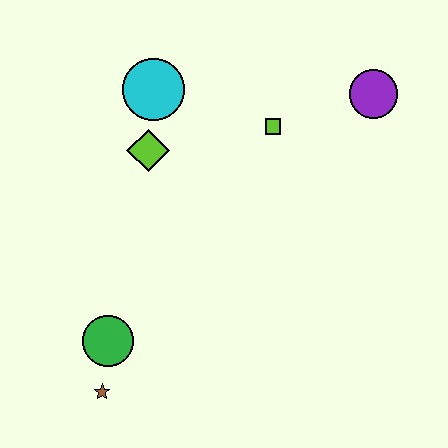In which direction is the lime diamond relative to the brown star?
The lime diamond is above the brown star.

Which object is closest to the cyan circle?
The lime diamond is closest to the cyan circle.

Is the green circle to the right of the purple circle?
No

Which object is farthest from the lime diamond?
The brown star is farthest from the lime diamond.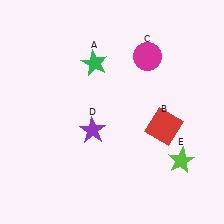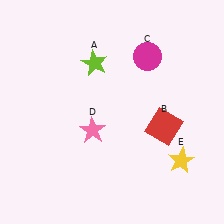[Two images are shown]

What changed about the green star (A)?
In Image 1, A is green. In Image 2, it changed to lime.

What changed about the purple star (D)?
In Image 1, D is purple. In Image 2, it changed to pink.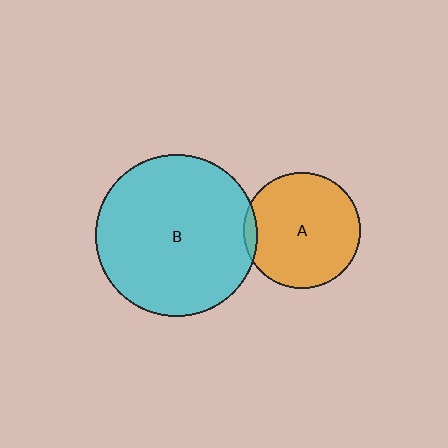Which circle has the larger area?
Circle B (cyan).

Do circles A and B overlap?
Yes.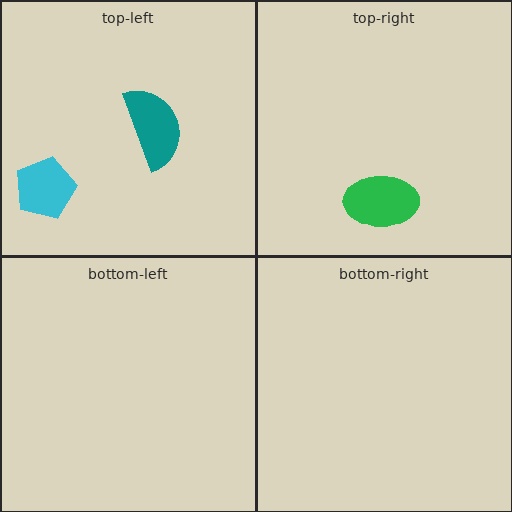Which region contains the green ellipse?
The top-right region.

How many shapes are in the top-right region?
1.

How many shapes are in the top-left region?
2.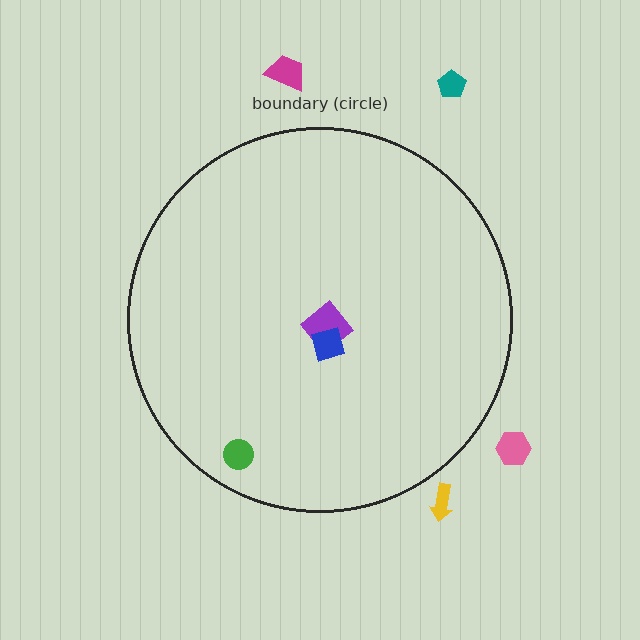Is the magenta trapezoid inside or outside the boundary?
Outside.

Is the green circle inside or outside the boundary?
Inside.